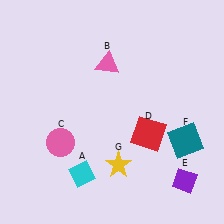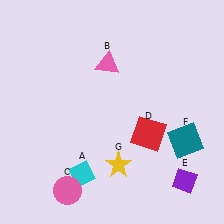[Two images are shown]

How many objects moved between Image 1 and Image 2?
1 object moved between the two images.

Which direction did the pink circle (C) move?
The pink circle (C) moved down.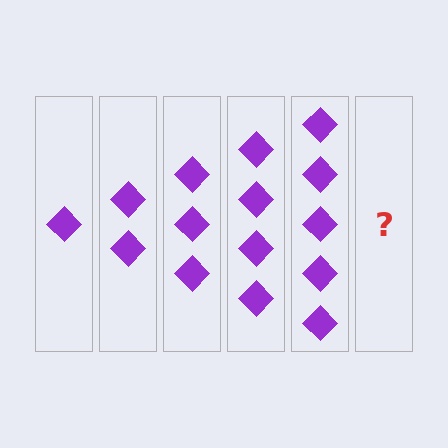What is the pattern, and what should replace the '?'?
The pattern is that each step adds one more diamond. The '?' should be 6 diamonds.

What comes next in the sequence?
The next element should be 6 diamonds.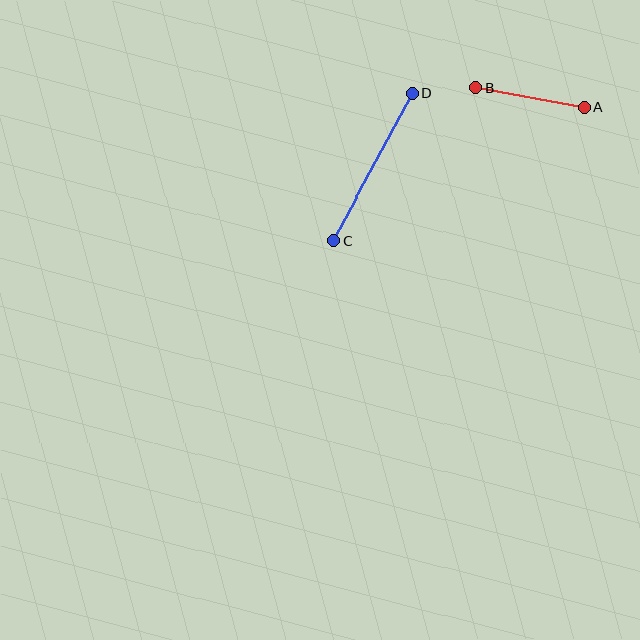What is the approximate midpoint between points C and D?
The midpoint is at approximately (373, 167) pixels.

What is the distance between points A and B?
The distance is approximately 111 pixels.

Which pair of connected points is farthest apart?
Points C and D are farthest apart.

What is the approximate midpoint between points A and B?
The midpoint is at approximately (530, 98) pixels.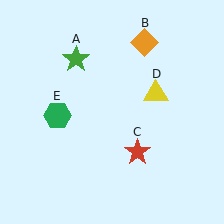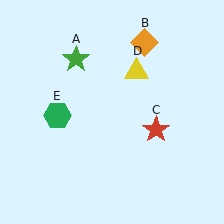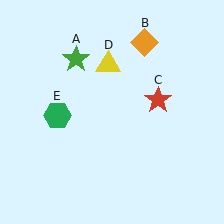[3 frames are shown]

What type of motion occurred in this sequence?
The red star (object C), yellow triangle (object D) rotated counterclockwise around the center of the scene.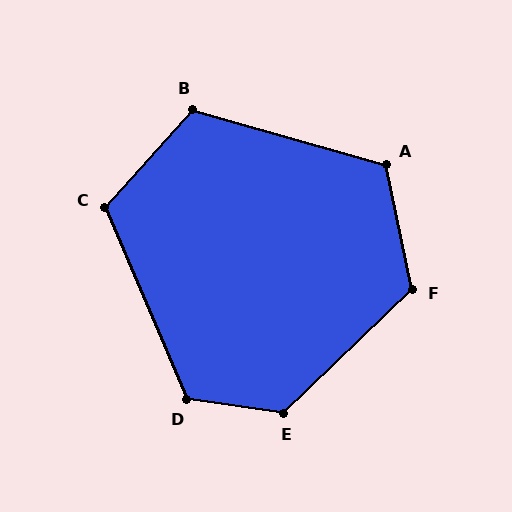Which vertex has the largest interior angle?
E, at approximately 128 degrees.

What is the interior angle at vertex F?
Approximately 122 degrees (obtuse).